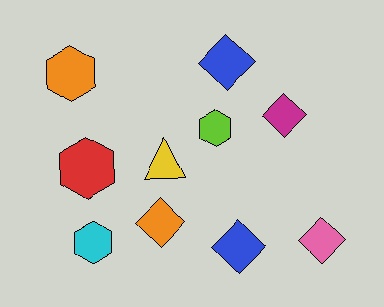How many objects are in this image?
There are 10 objects.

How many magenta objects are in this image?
There is 1 magenta object.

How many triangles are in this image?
There is 1 triangle.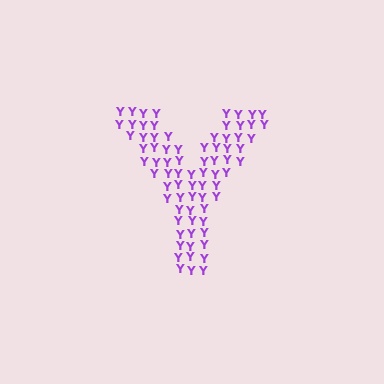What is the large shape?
The large shape is the letter Y.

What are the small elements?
The small elements are letter Y's.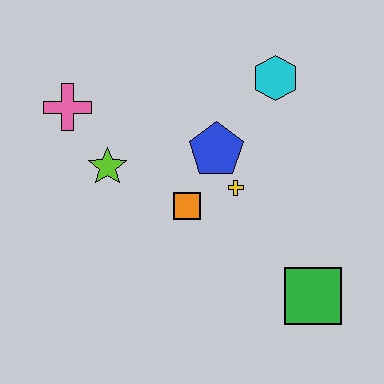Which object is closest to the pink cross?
The lime star is closest to the pink cross.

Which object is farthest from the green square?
The pink cross is farthest from the green square.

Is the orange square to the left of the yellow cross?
Yes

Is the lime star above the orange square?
Yes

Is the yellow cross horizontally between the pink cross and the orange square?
No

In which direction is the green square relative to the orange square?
The green square is to the right of the orange square.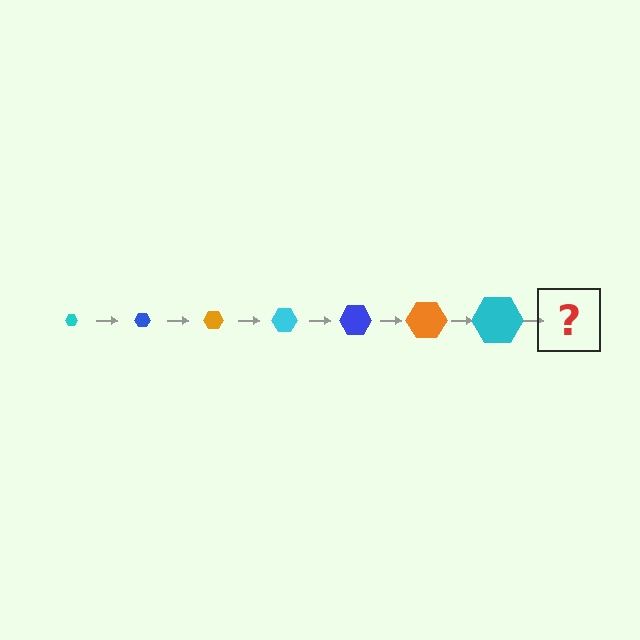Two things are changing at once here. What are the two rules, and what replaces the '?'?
The two rules are that the hexagon grows larger each step and the color cycles through cyan, blue, and orange. The '?' should be a blue hexagon, larger than the previous one.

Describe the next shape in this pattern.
It should be a blue hexagon, larger than the previous one.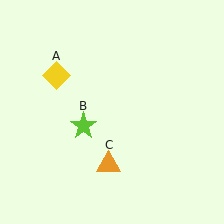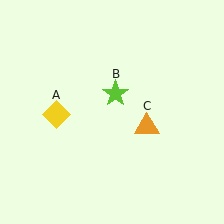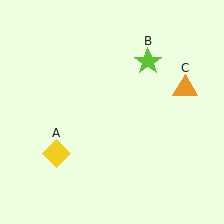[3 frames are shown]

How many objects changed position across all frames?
3 objects changed position: yellow diamond (object A), lime star (object B), orange triangle (object C).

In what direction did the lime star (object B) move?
The lime star (object B) moved up and to the right.